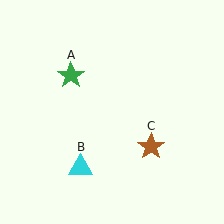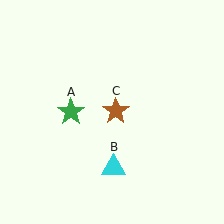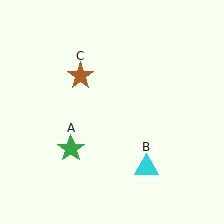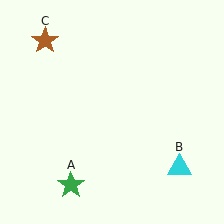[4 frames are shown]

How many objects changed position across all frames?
3 objects changed position: green star (object A), cyan triangle (object B), brown star (object C).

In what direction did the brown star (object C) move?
The brown star (object C) moved up and to the left.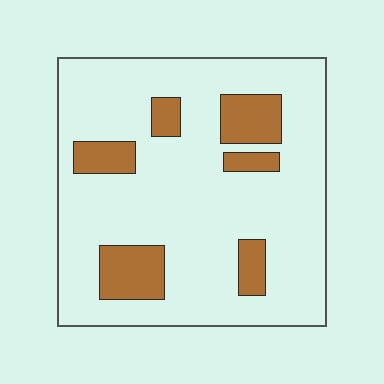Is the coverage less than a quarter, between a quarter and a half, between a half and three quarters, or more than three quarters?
Less than a quarter.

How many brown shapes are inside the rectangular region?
6.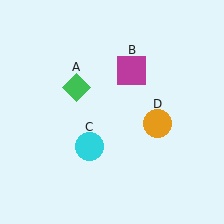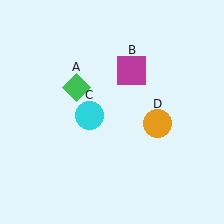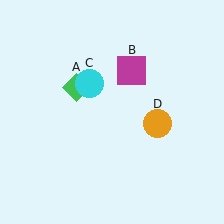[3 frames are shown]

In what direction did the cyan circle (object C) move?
The cyan circle (object C) moved up.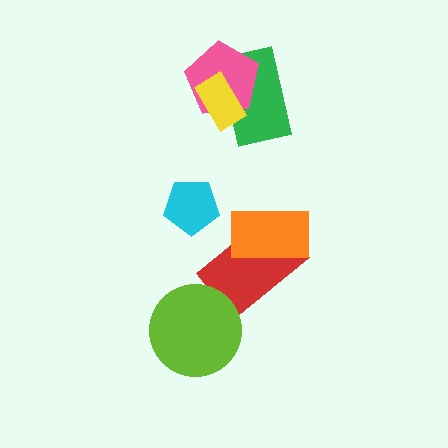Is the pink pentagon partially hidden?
Yes, it is partially covered by another shape.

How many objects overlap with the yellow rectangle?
2 objects overlap with the yellow rectangle.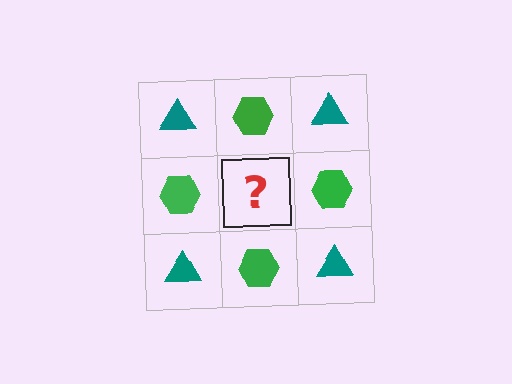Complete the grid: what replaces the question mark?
The question mark should be replaced with a teal triangle.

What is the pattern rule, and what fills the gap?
The rule is that it alternates teal triangle and green hexagon in a checkerboard pattern. The gap should be filled with a teal triangle.